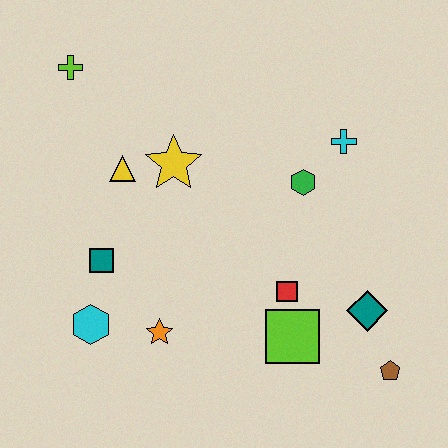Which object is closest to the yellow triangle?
The yellow star is closest to the yellow triangle.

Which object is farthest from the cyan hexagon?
The cyan cross is farthest from the cyan hexagon.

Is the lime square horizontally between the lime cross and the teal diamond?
Yes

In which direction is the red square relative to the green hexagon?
The red square is below the green hexagon.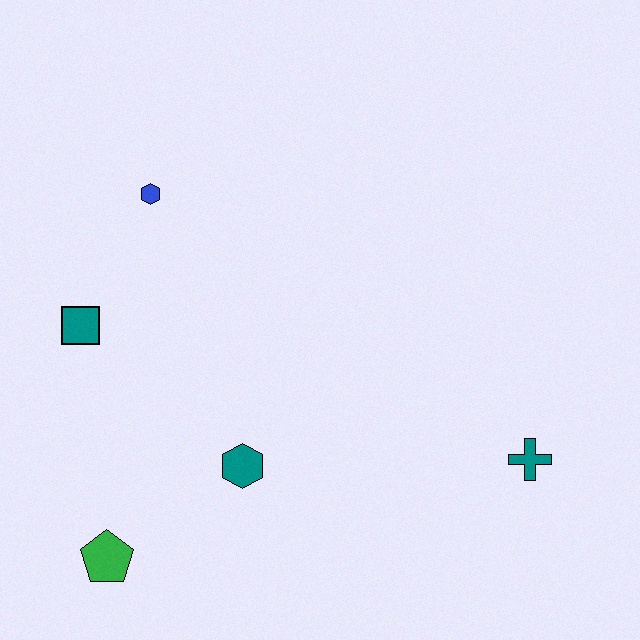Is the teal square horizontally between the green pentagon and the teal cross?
No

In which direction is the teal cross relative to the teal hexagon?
The teal cross is to the right of the teal hexagon.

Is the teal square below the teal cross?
No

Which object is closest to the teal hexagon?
The green pentagon is closest to the teal hexagon.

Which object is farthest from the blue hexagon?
The teal cross is farthest from the blue hexagon.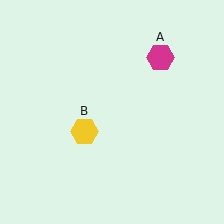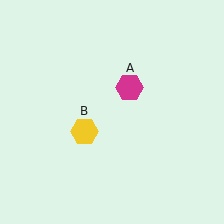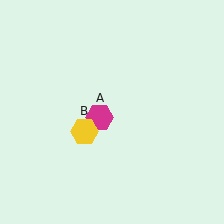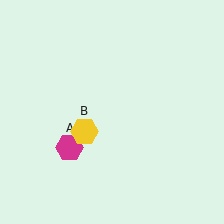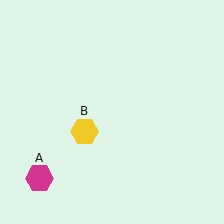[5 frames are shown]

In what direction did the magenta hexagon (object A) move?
The magenta hexagon (object A) moved down and to the left.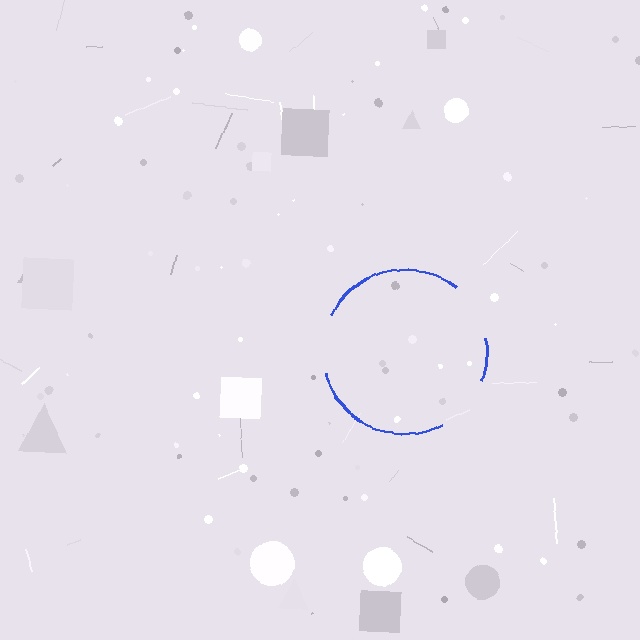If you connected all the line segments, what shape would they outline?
They would outline a circle.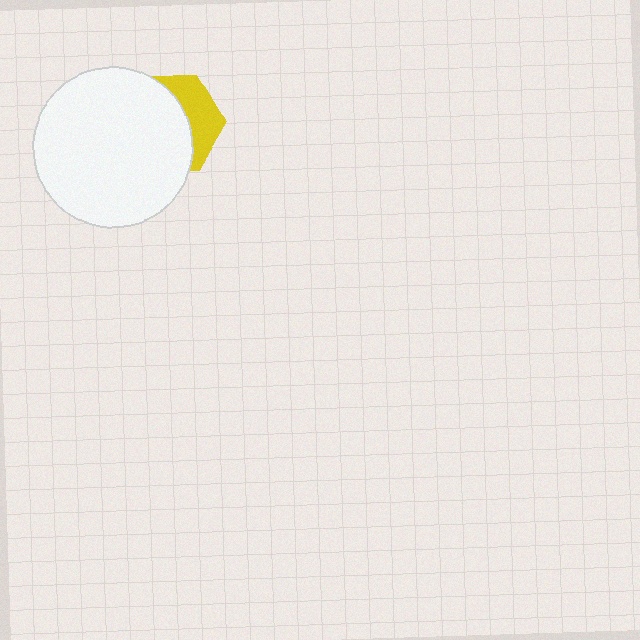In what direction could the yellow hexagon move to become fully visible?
The yellow hexagon could move right. That would shift it out from behind the white circle entirely.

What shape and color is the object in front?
The object in front is a white circle.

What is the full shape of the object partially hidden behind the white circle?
The partially hidden object is a yellow hexagon.